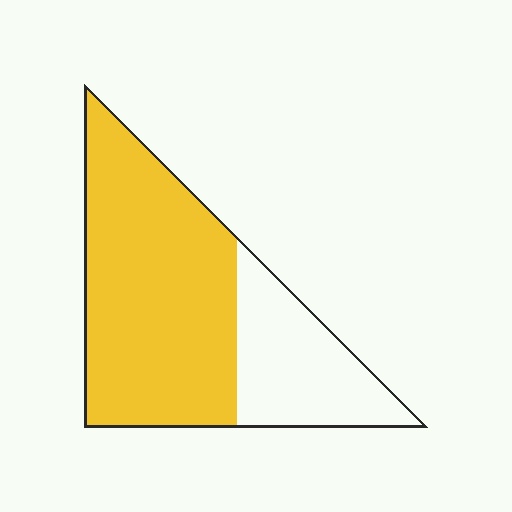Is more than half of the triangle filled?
Yes.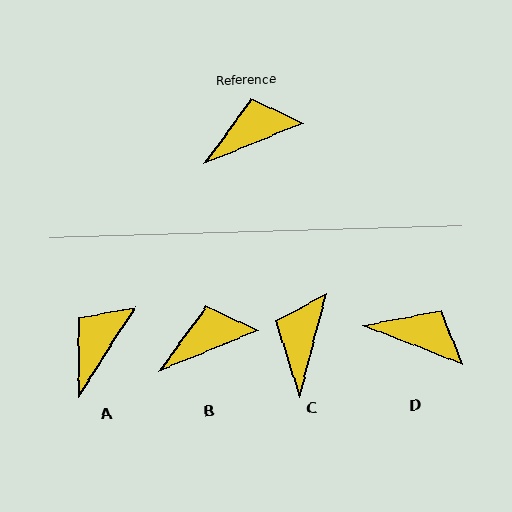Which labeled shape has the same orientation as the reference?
B.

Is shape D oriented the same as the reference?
No, it is off by about 43 degrees.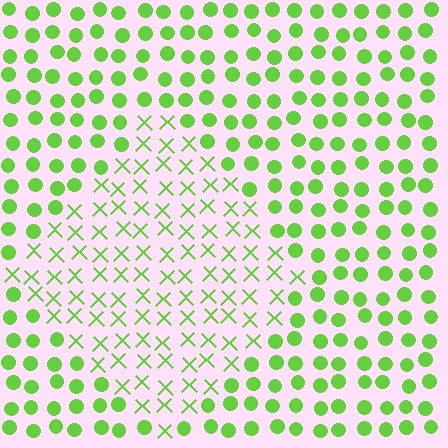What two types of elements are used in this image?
The image uses X marks inside the diamond region and circles outside it.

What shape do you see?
I see a diamond.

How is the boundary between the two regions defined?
The boundary is defined by a change in element shape: X marks inside vs. circles outside. All elements share the same color and spacing.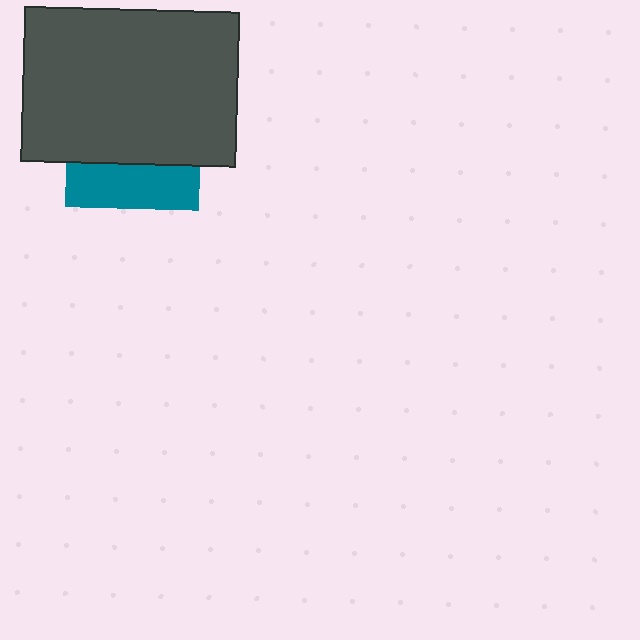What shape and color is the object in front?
The object in front is a dark gray rectangle.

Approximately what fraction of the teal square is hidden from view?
Roughly 67% of the teal square is hidden behind the dark gray rectangle.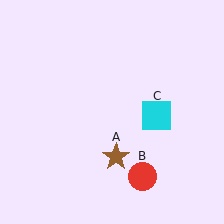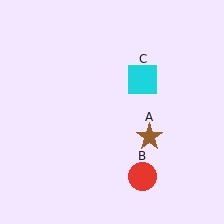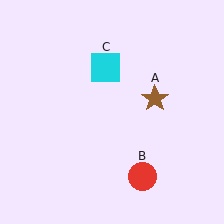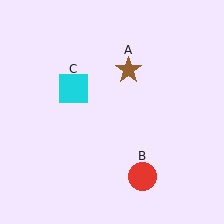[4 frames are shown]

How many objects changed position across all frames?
2 objects changed position: brown star (object A), cyan square (object C).